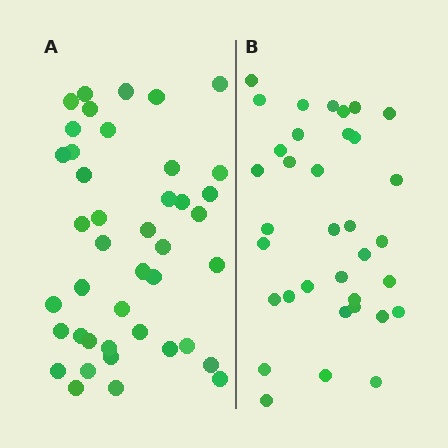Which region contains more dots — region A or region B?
Region A (the left region) has more dots.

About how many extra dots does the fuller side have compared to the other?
Region A has roughly 8 or so more dots than region B.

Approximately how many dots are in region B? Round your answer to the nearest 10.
About 40 dots. (The exact count is 35, which rounds to 40.)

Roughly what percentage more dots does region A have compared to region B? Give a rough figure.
About 20% more.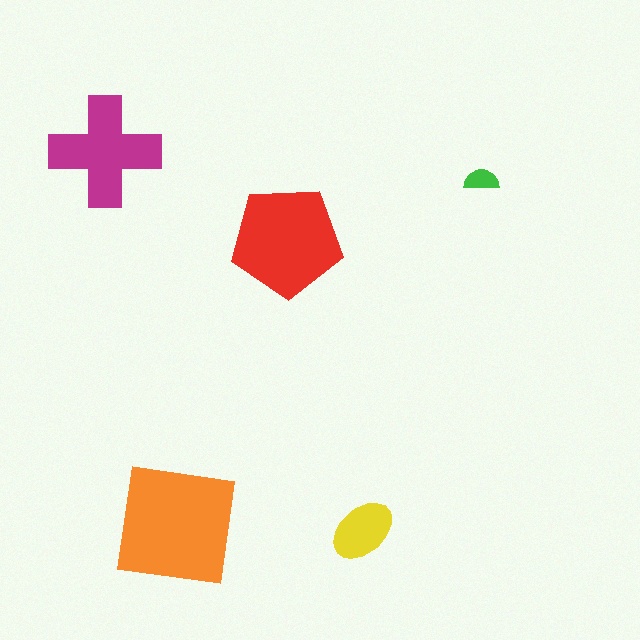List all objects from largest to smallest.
The orange square, the red pentagon, the magenta cross, the yellow ellipse, the green semicircle.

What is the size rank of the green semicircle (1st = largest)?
5th.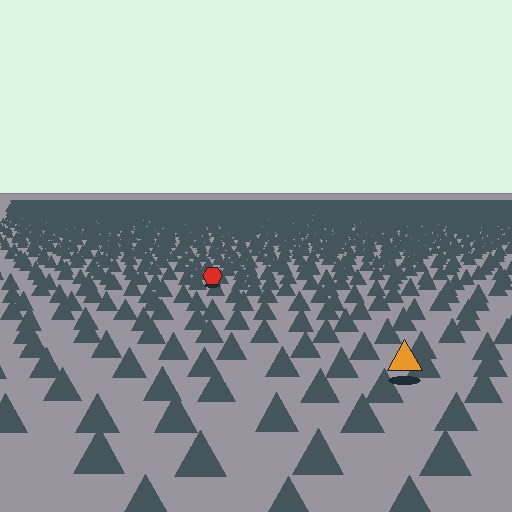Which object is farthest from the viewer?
The red hexagon is farthest from the viewer. It appears smaller and the ground texture around it is denser.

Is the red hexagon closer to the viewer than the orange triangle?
No. The orange triangle is closer — you can tell from the texture gradient: the ground texture is coarser near it.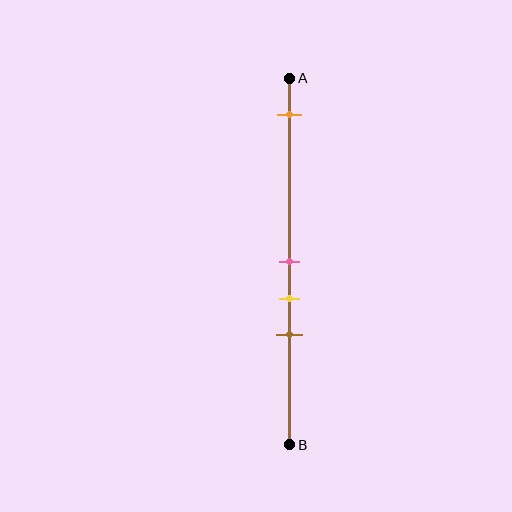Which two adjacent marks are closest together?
The pink and yellow marks are the closest adjacent pair.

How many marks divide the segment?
There are 4 marks dividing the segment.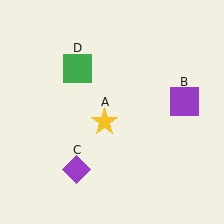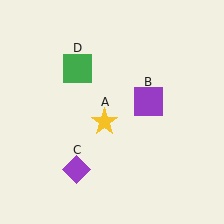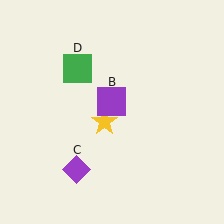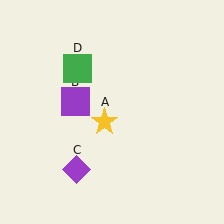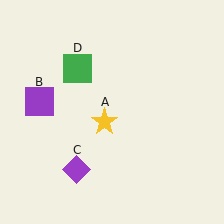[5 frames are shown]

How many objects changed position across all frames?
1 object changed position: purple square (object B).